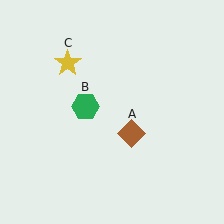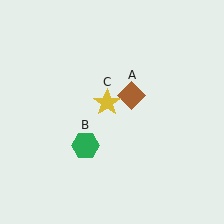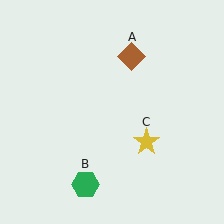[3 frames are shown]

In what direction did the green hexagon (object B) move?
The green hexagon (object B) moved down.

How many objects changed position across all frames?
3 objects changed position: brown diamond (object A), green hexagon (object B), yellow star (object C).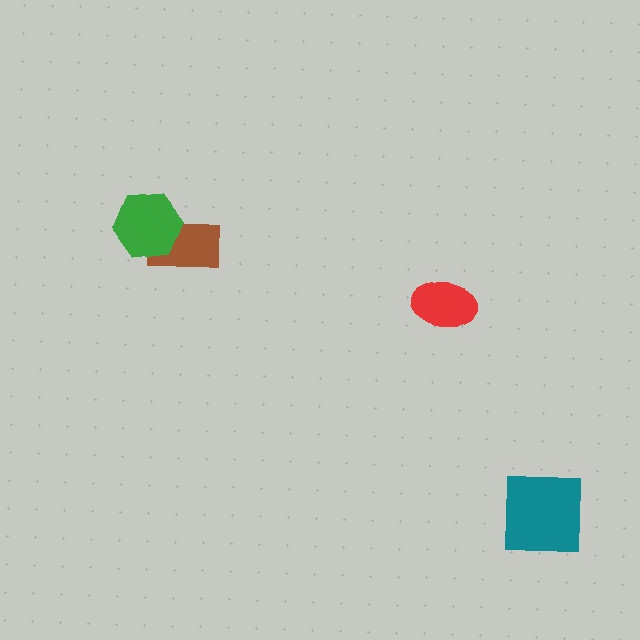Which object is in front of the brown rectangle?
The green hexagon is in front of the brown rectangle.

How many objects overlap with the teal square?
0 objects overlap with the teal square.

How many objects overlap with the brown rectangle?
1 object overlaps with the brown rectangle.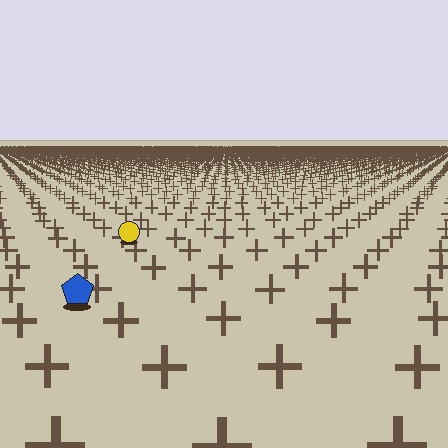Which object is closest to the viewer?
The blue pentagon is closest. The texture marks near it are larger and more spread out.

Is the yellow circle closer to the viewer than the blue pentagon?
No. The blue pentagon is closer — you can tell from the texture gradient: the ground texture is coarser near it.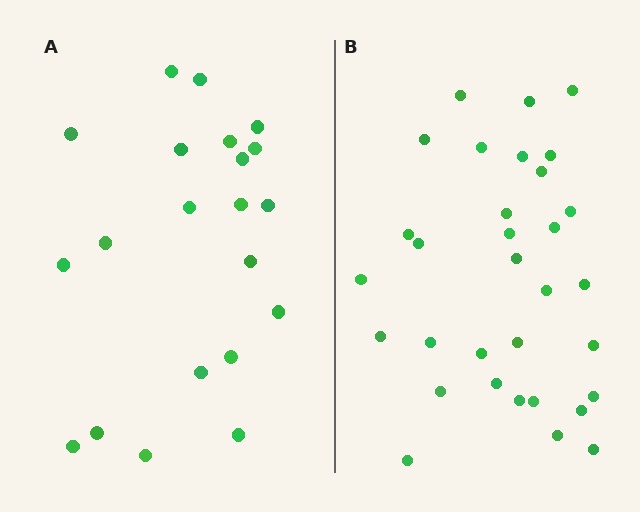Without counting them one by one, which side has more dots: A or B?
Region B (the right region) has more dots.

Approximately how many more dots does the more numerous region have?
Region B has roughly 12 or so more dots than region A.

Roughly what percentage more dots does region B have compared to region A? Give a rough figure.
About 50% more.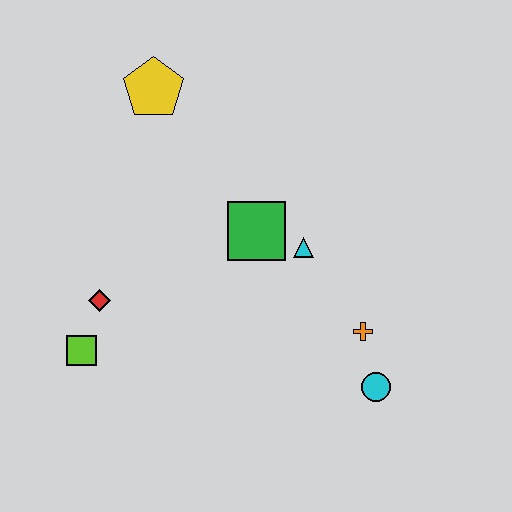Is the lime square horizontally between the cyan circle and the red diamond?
No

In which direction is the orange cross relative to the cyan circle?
The orange cross is above the cyan circle.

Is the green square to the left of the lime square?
No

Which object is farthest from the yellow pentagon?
The cyan circle is farthest from the yellow pentagon.